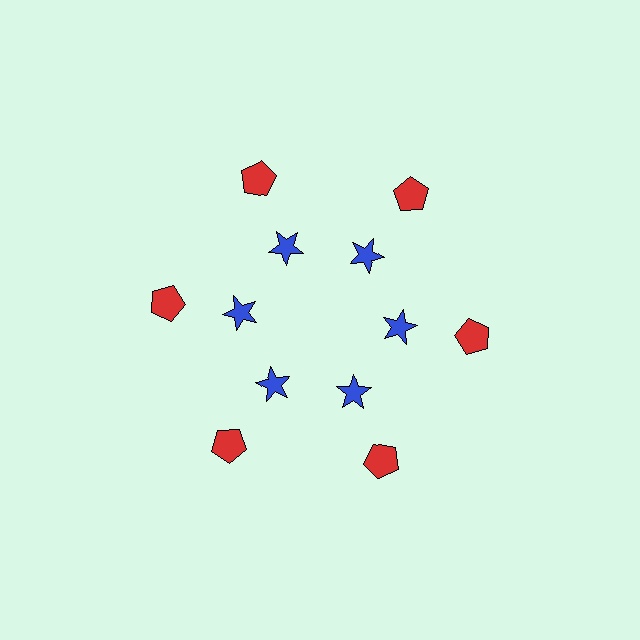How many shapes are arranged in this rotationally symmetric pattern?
There are 12 shapes, arranged in 6 groups of 2.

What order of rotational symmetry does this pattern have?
This pattern has 6-fold rotational symmetry.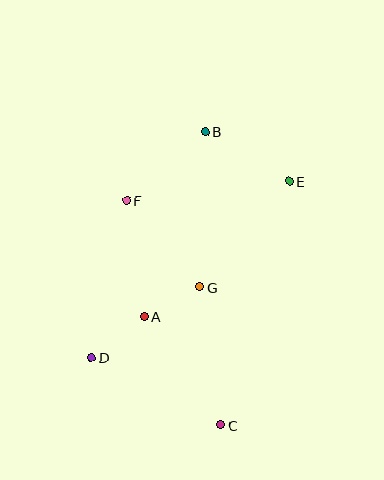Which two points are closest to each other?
Points A and G are closest to each other.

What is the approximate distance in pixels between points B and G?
The distance between B and G is approximately 156 pixels.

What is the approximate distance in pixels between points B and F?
The distance between B and F is approximately 105 pixels.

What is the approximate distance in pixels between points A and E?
The distance between A and E is approximately 198 pixels.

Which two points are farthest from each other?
Points B and C are farthest from each other.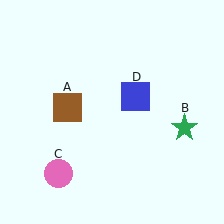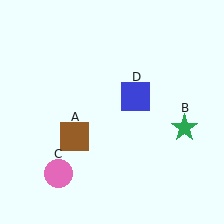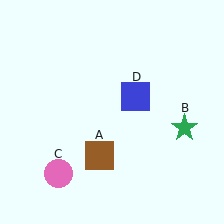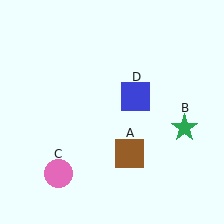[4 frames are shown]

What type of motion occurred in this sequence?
The brown square (object A) rotated counterclockwise around the center of the scene.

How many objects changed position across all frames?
1 object changed position: brown square (object A).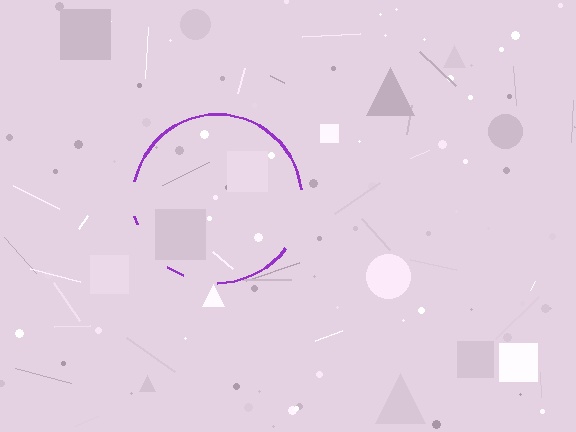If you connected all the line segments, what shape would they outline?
They would outline a circle.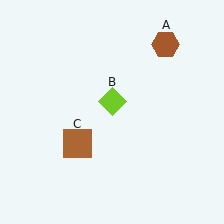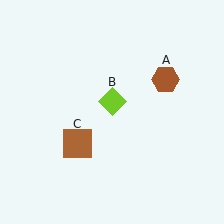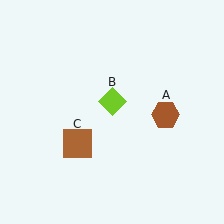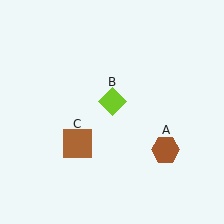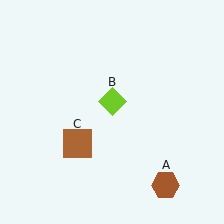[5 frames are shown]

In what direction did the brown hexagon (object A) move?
The brown hexagon (object A) moved down.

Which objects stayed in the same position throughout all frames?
Lime diamond (object B) and brown square (object C) remained stationary.